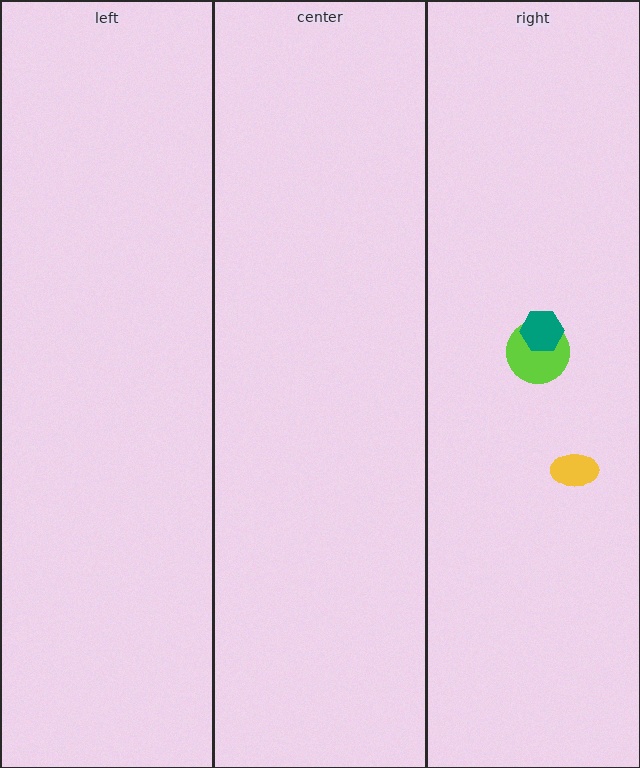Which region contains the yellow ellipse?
The right region.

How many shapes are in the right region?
3.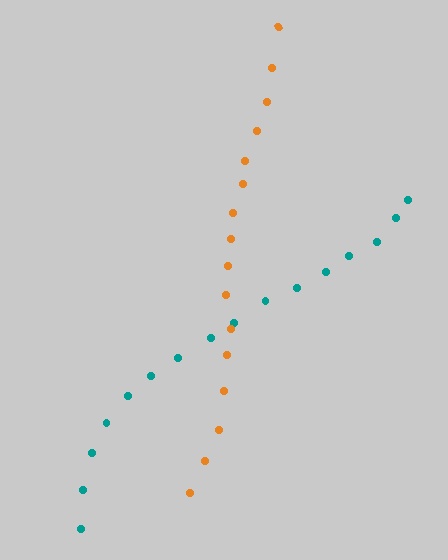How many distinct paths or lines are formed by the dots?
There are 2 distinct paths.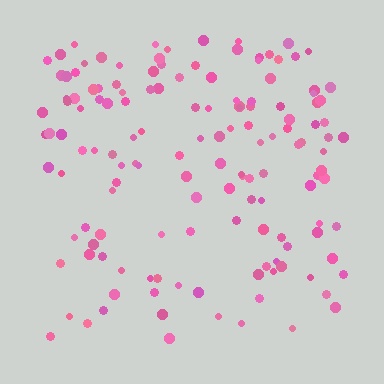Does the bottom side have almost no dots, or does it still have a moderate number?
Still a moderate number, just noticeably fewer than the top.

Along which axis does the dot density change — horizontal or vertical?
Vertical.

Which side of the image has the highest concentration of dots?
The top.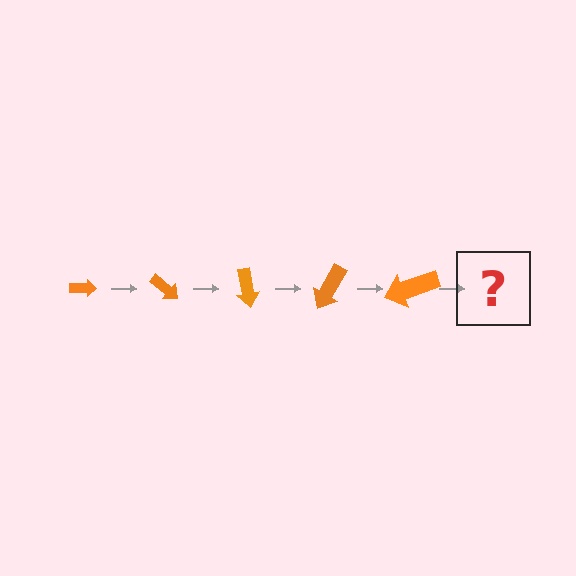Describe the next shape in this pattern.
It should be an arrow, larger than the previous one and rotated 200 degrees from the start.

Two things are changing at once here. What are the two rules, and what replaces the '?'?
The two rules are that the arrow grows larger each step and it rotates 40 degrees each step. The '?' should be an arrow, larger than the previous one and rotated 200 degrees from the start.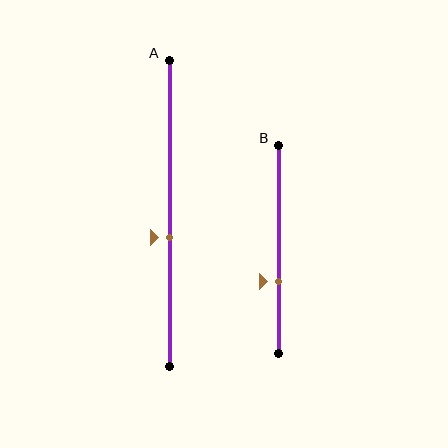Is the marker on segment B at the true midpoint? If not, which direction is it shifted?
No, the marker on segment B is shifted downward by about 16% of the segment length.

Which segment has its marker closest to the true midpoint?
Segment A has its marker closest to the true midpoint.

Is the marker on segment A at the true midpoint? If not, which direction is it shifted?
No, the marker on segment A is shifted downward by about 8% of the segment length.